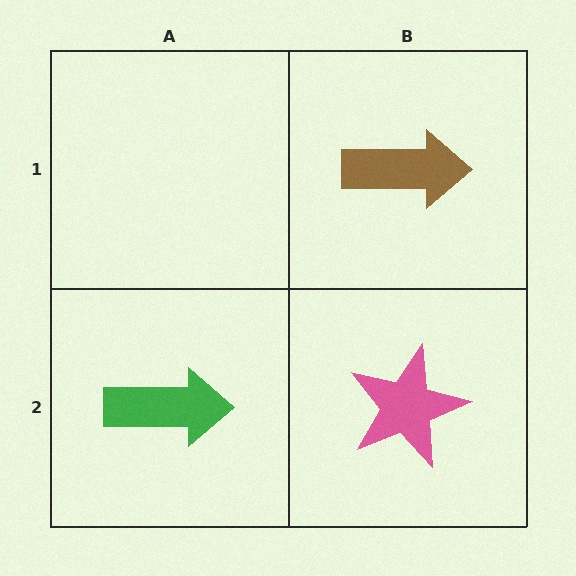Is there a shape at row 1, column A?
No, that cell is empty.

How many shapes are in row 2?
2 shapes.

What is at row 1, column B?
A brown arrow.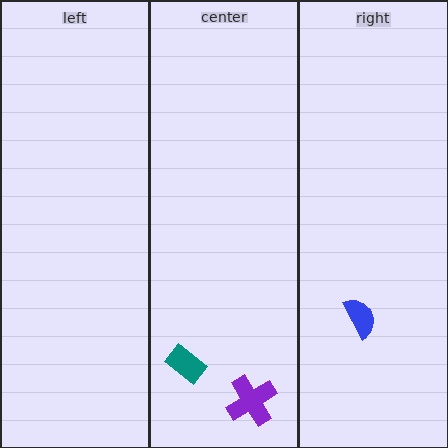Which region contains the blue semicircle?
The right region.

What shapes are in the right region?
The blue semicircle.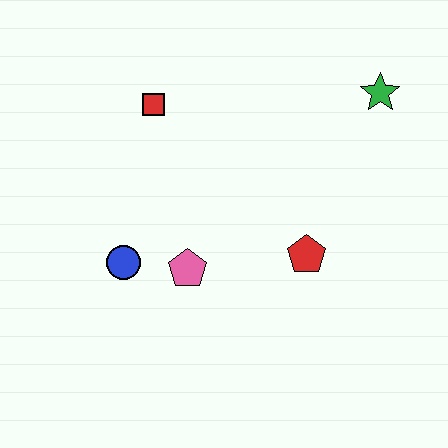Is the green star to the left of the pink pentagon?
No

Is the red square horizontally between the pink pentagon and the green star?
No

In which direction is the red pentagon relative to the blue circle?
The red pentagon is to the right of the blue circle.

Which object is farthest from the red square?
The green star is farthest from the red square.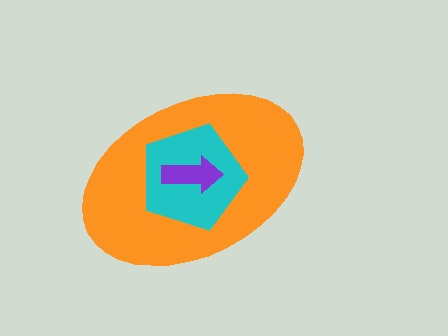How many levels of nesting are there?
3.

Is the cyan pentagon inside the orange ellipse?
Yes.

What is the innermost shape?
The purple arrow.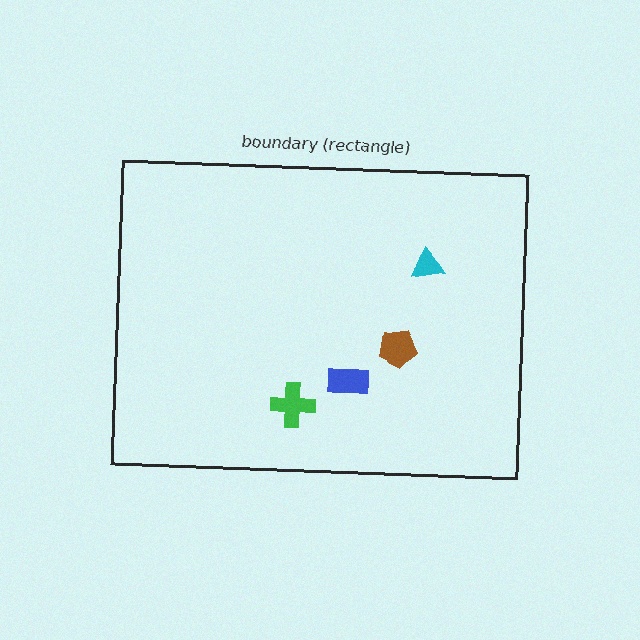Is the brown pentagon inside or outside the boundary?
Inside.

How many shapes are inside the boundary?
4 inside, 0 outside.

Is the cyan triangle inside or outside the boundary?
Inside.